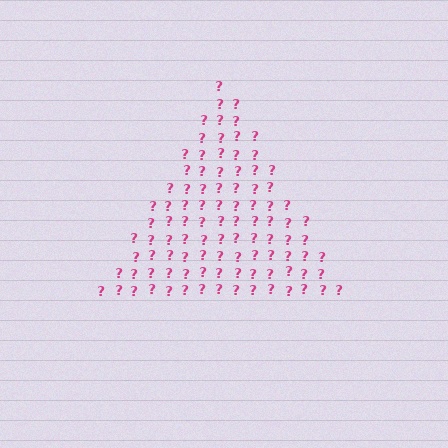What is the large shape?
The large shape is a triangle.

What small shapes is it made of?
It is made of small question marks.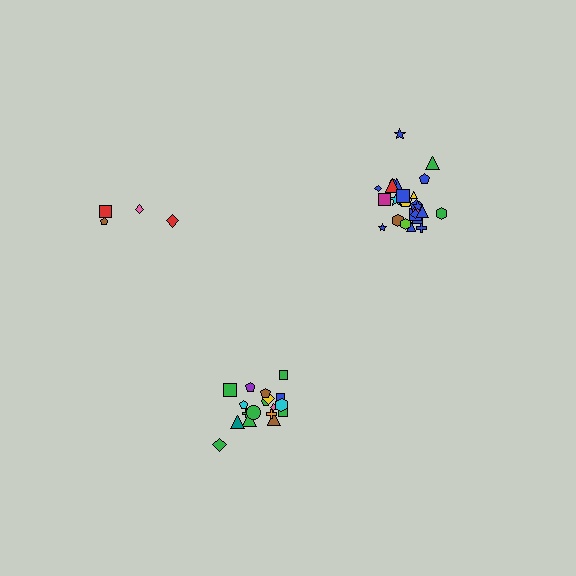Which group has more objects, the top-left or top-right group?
The top-right group.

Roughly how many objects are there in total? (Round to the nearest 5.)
Roughly 45 objects in total.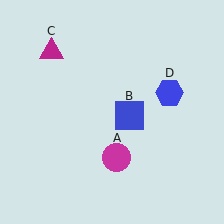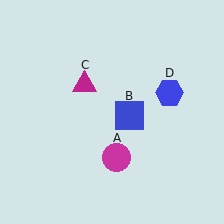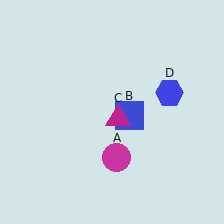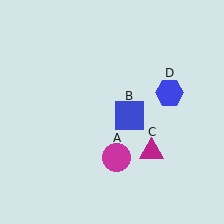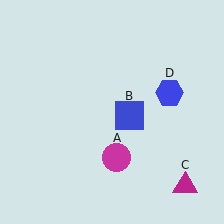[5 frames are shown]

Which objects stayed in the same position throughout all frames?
Magenta circle (object A) and blue square (object B) and blue hexagon (object D) remained stationary.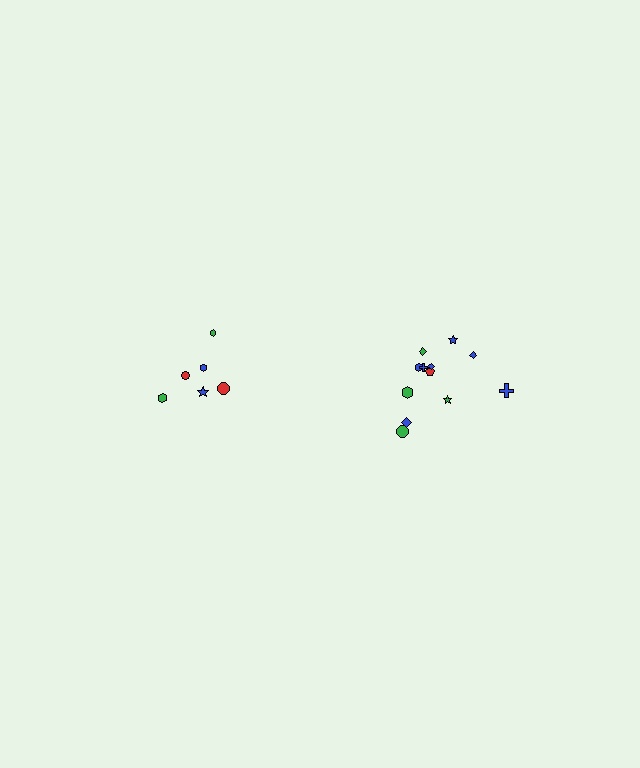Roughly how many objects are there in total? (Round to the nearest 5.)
Roughly 20 objects in total.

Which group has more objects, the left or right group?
The right group.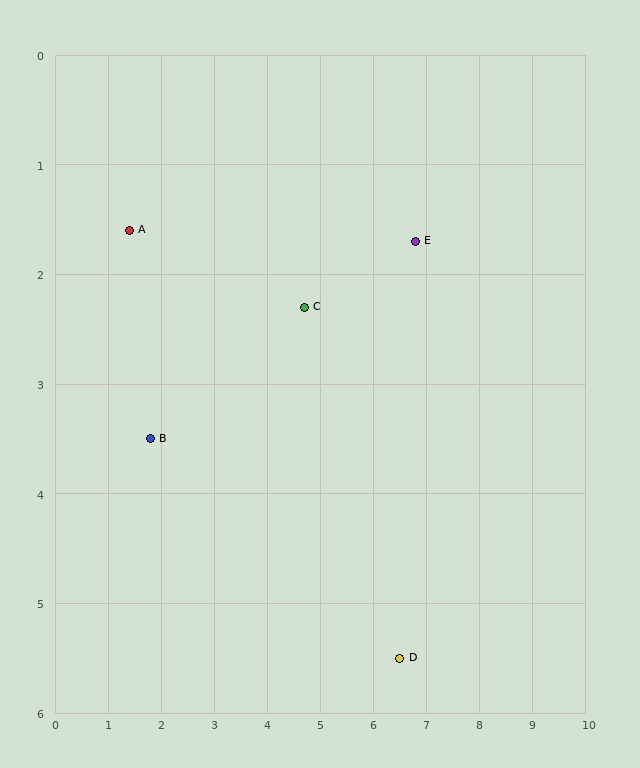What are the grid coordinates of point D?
Point D is at approximately (6.5, 5.5).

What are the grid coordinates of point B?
Point B is at approximately (1.8, 3.5).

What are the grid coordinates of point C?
Point C is at approximately (4.7, 2.3).